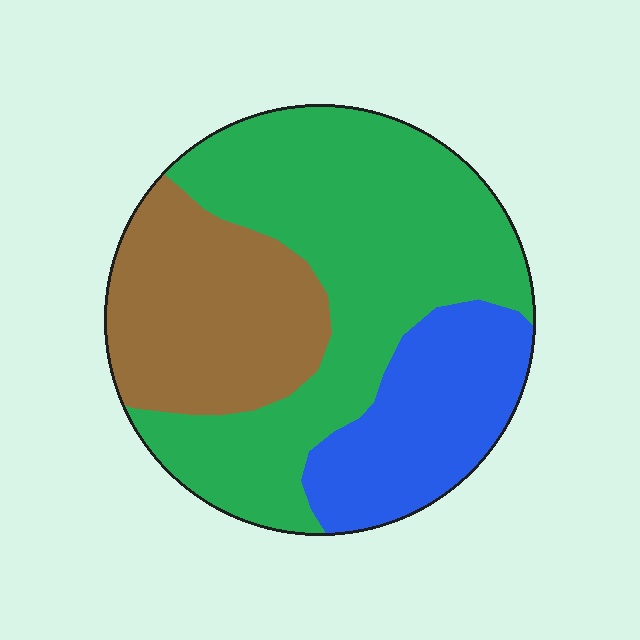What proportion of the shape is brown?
Brown covers 27% of the shape.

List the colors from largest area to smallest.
From largest to smallest: green, brown, blue.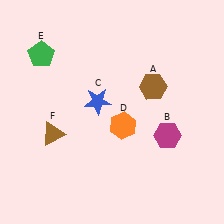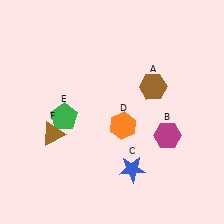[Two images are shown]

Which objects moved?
The objects that moved are: the blue star (C), the green pentagon (E).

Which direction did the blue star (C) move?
The blue star (C) moved down.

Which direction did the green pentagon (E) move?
The green pentagon (E) moved down.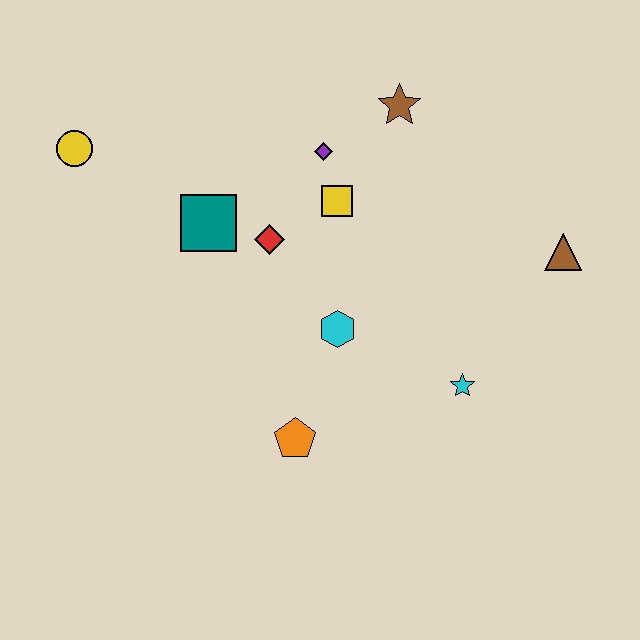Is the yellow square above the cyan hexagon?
Yes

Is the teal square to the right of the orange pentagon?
No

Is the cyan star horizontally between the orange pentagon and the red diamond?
No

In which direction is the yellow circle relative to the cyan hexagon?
The yellow circle is to the left of the cyan hexagon.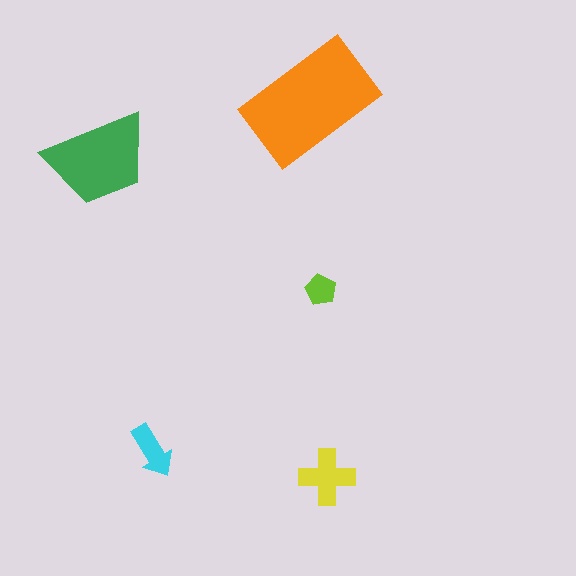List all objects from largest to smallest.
The orange rectangle, the green trapezoid, the yellow cross, the cyan arrow, the lime pentagon.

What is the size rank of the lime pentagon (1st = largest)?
5th.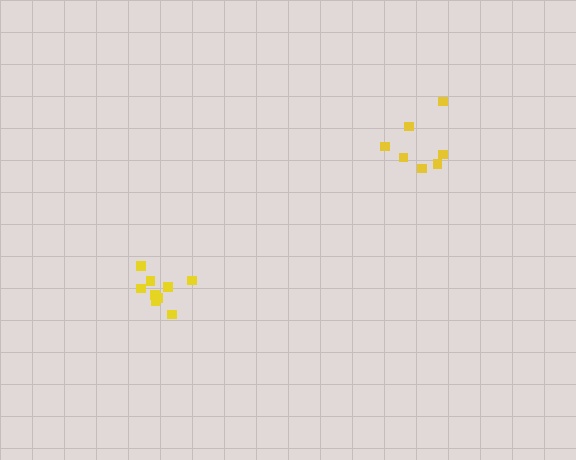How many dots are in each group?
Group 1: 7 dots, Group 2: 9 dots (16 total).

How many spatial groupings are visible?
There are 2 spatial groupings.